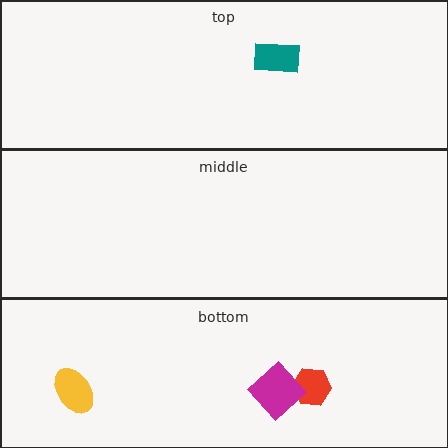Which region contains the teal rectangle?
The top region.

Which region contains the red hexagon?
The bottom region.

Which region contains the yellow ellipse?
The bottom region.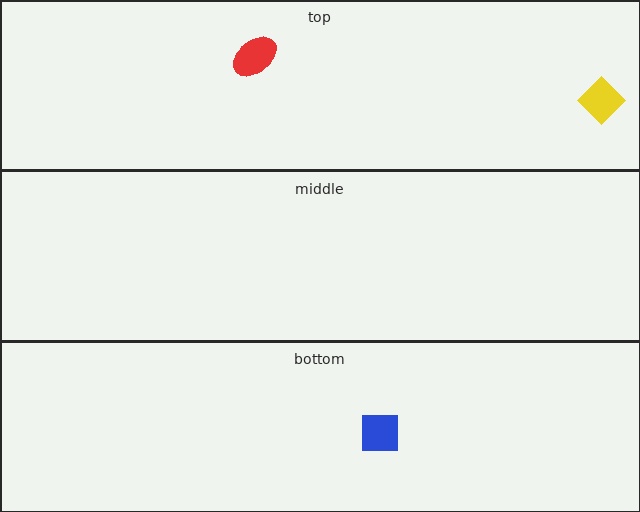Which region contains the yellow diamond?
The top region.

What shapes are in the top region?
The yellow diamond, the red ellipse.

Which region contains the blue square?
The bottom region.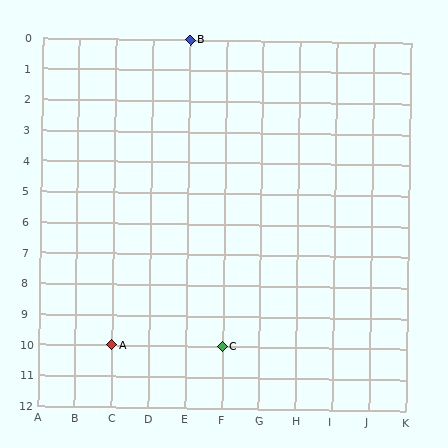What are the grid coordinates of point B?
Point B is at grid coordinates (E, 0).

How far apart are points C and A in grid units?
Points C and A are 3 columns apart.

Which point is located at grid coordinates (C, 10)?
Point A is at (C, 10).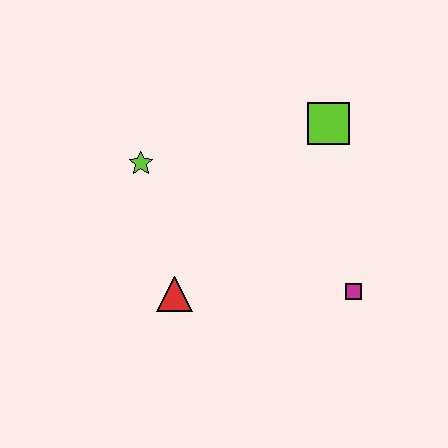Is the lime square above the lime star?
Yes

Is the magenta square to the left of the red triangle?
No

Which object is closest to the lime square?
The magenta square is closest to the lime square.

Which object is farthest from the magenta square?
The lime star is farthest from the magenta square.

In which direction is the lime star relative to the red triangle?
The lime star is above the red triangle.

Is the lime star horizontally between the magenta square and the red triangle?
No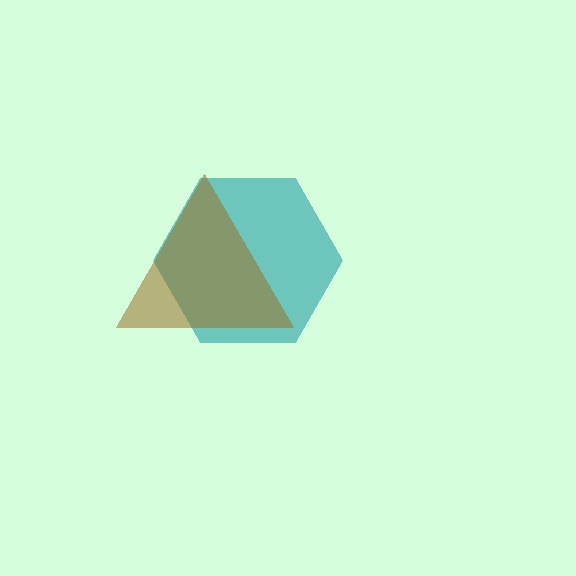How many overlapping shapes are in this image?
There are 2 overlapping shapes in the image.